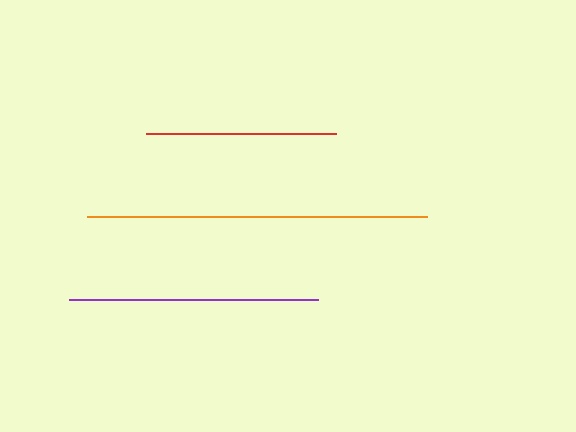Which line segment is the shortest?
The red line is the shortest at approximately 190 pixels.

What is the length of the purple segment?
The purple segment is approximately 249 pixels long.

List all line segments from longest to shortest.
From longest to shortest: orange, purple, red.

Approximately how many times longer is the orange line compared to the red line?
The orange line is approximately 1.8 times the length of the red line.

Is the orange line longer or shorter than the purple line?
The orange line is longer than the purple line.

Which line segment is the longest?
The orange line is the longest at approximately 340 pixels.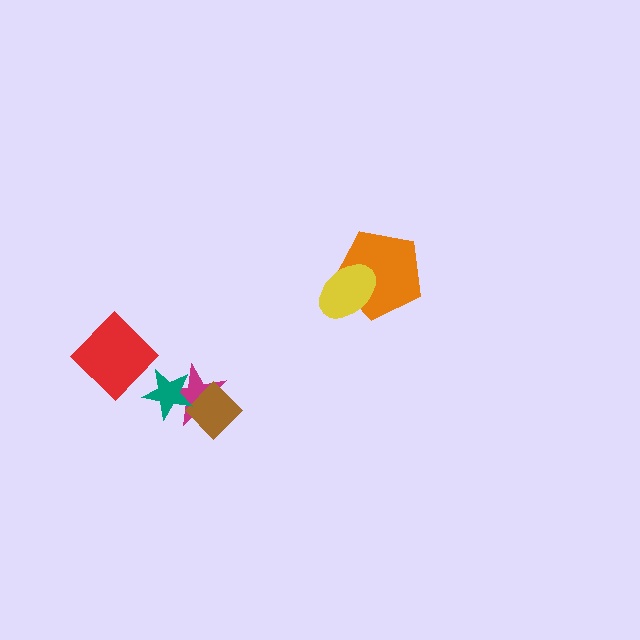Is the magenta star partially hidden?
Yes, it is partially covered by another shape.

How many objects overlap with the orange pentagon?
1 object overlaps with the orange pentagon.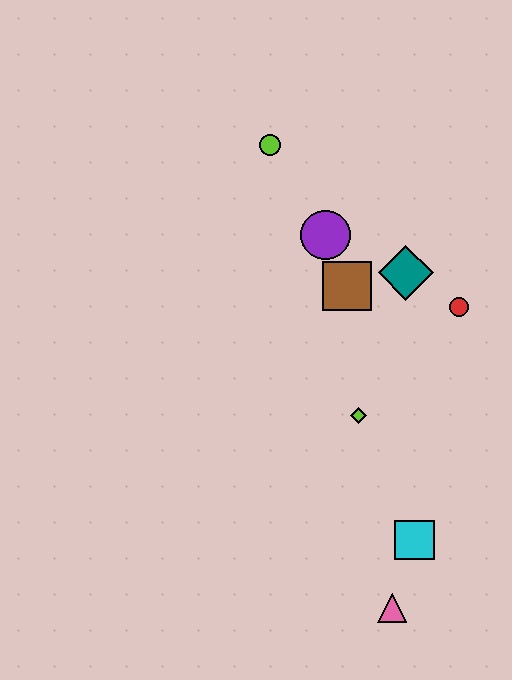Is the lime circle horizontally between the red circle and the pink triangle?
No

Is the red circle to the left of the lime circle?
No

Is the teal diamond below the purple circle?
Yes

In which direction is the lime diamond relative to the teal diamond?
The lime diamond is below the teal diamond.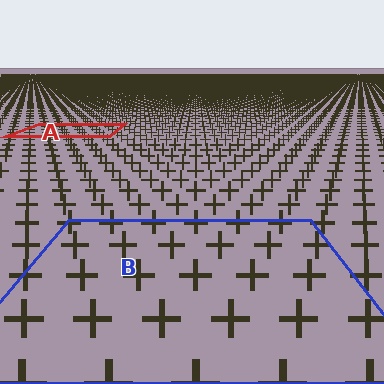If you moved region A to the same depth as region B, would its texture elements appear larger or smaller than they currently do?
They would appear larger. At a closer depth, the same texture elements are projected at a bigger on-screen size.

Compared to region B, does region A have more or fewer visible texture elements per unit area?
Region A has more texture elements per unit area — they are packed more densely because it is farther away.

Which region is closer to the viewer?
Region B is closer. The texture elements there are larger and more spread out.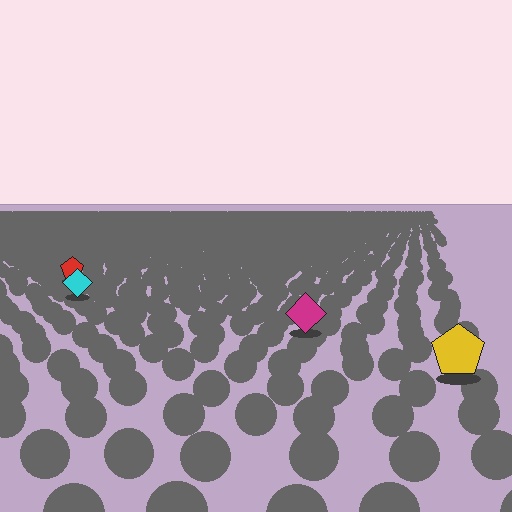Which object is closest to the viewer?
The yellow pentagon is closest. The texture marks near it are larger and more spread out.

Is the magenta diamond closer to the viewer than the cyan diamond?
Yes. The magenta diamond is closer — you can tell from the texture gradient: the ground texture is coarser near it.